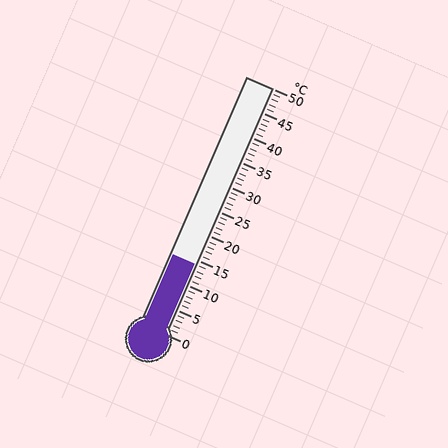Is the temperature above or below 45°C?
The temperature is below 45°C.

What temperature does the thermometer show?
The thermometer shows approximately 14°C.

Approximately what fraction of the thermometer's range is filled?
The thermometer is filled to approximately 30% of its range.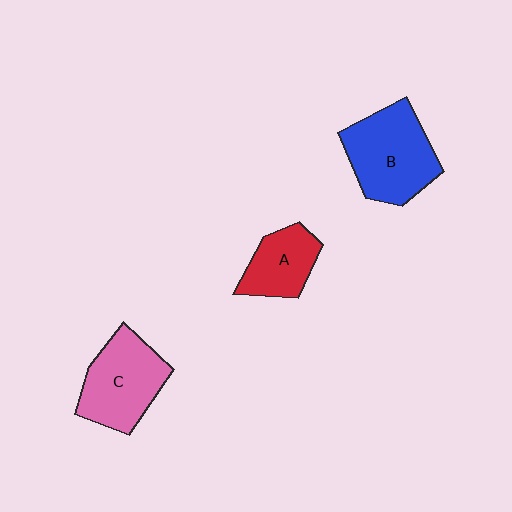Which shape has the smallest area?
Shape A (red).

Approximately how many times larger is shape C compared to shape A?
Approximately 1.5 times.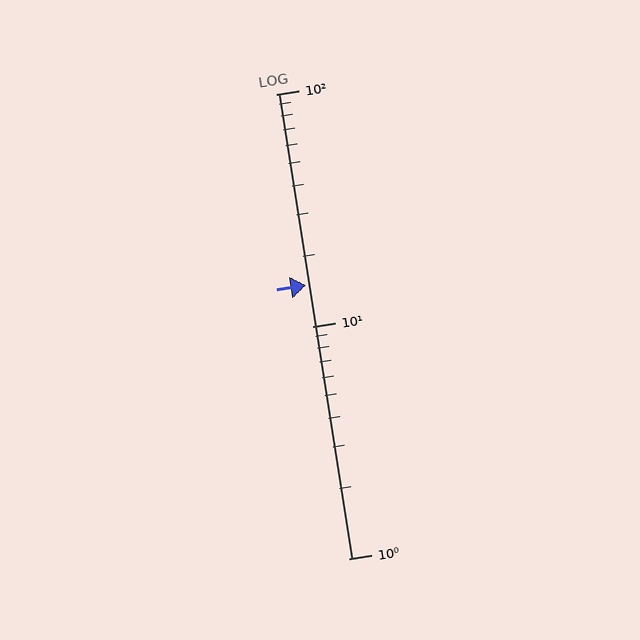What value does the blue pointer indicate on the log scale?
The pointer indicates approximately 15.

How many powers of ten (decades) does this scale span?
The scale spans 2 decades, from 1 to 100.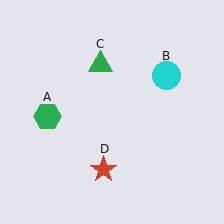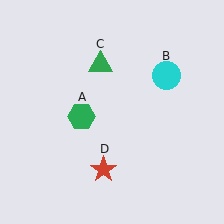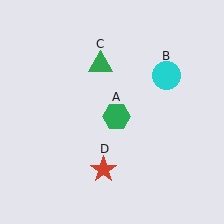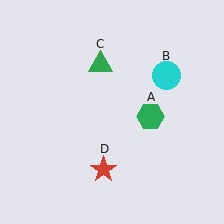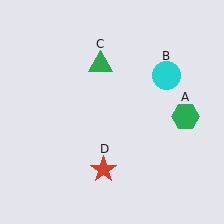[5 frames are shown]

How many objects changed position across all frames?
1 object changed position: green hexagon (object A).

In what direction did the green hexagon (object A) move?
The green hexagon (object A) moved right.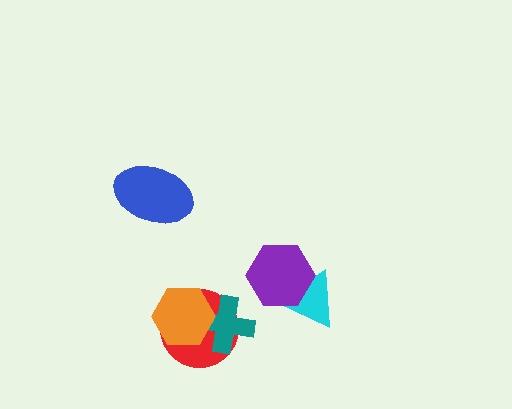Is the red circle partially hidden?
Yes, it is partially covered by another shape.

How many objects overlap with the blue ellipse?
0 objects overlap with the blue ellipse.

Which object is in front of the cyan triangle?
The purple hexagon is in front of the cyan triangle.